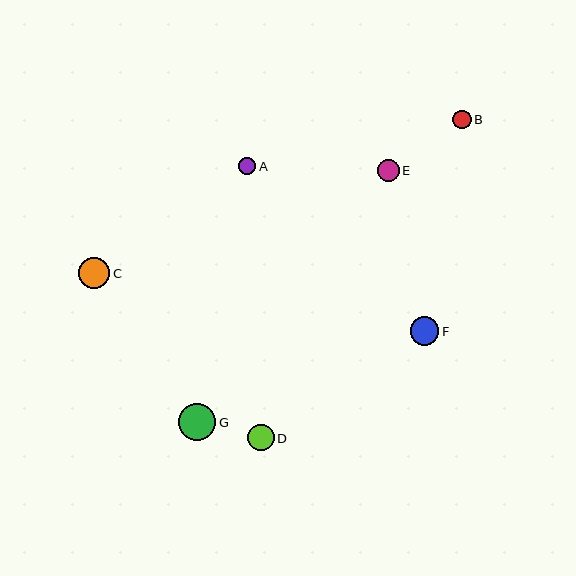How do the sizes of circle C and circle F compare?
Circle C and circle F are approximately the same size.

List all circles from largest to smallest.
From largest to smallest: G, C, F, D, E, B, A.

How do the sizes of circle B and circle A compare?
Circle B and circle A are approximately the same size.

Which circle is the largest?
Circle G is the largest with a size of approximately 37 pixels.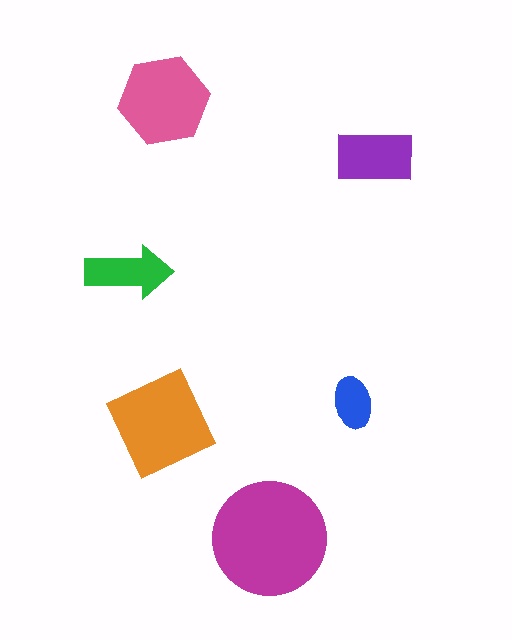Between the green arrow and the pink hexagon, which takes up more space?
The pink hexagon.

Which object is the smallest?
The blue ellipse.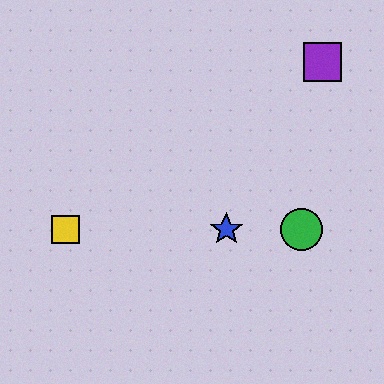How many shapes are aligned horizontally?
4 shapes (the red circle, the blue star, the green circle, the yellow square) are aligned horizontally.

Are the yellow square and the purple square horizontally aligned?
No, the yellow square is at y≈229 and the purple square is at y≈62.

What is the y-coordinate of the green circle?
The green circle is at y≈229.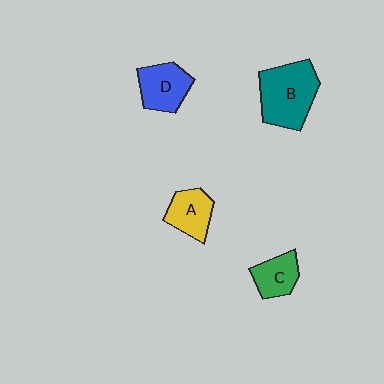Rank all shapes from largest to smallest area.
From largest to smallest: B (teal), D (blue), A (yellow), C (green).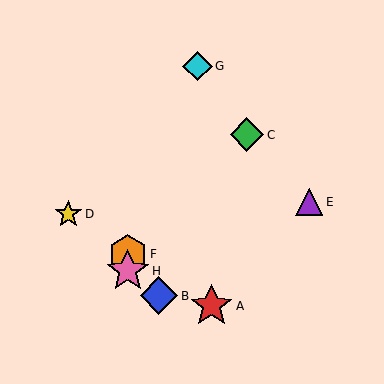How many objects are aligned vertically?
2 objects (F, H) are aligned vertically.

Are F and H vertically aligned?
Yes, both are at x≈128.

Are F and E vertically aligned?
No, F is at x≈128 and E is at x≈309.